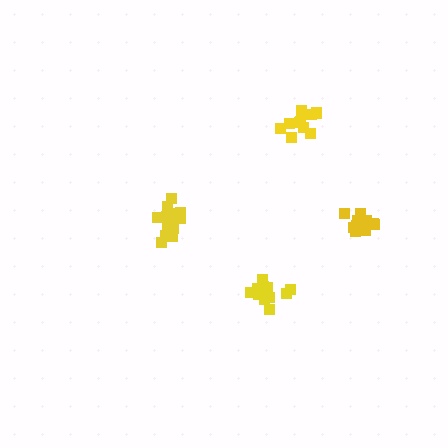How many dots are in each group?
Group 1: 15 dots, Group 2: 12 dots, Group 3: 10 dots, Group 4: 12 dots (49 total).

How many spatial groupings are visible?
There are 4 spatial groupings.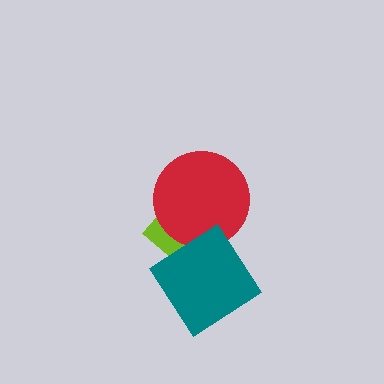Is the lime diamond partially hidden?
Yes, it is partially covered by another shape.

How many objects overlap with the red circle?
2 objects overlap with the red circle.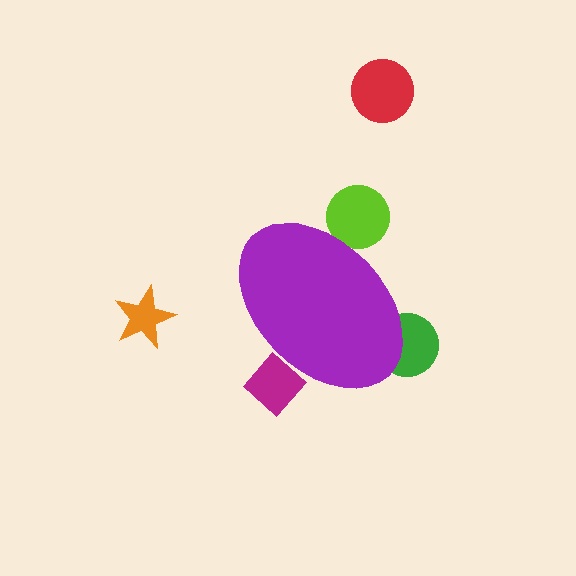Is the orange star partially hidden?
No, the orange star is fully visible.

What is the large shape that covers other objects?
A purple ellipse.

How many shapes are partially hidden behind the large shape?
3 shapes are partially hidden.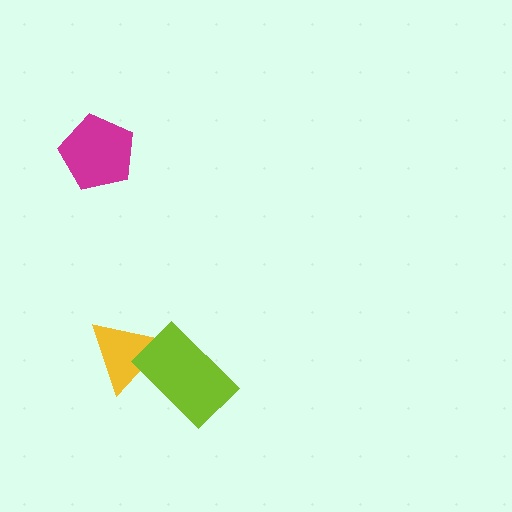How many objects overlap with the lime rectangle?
1 object overlaps with the lime rectangle.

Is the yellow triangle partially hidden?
Yes, it is partially covered by another shape.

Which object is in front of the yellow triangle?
The lime rectangle is in front of the yellow triangle.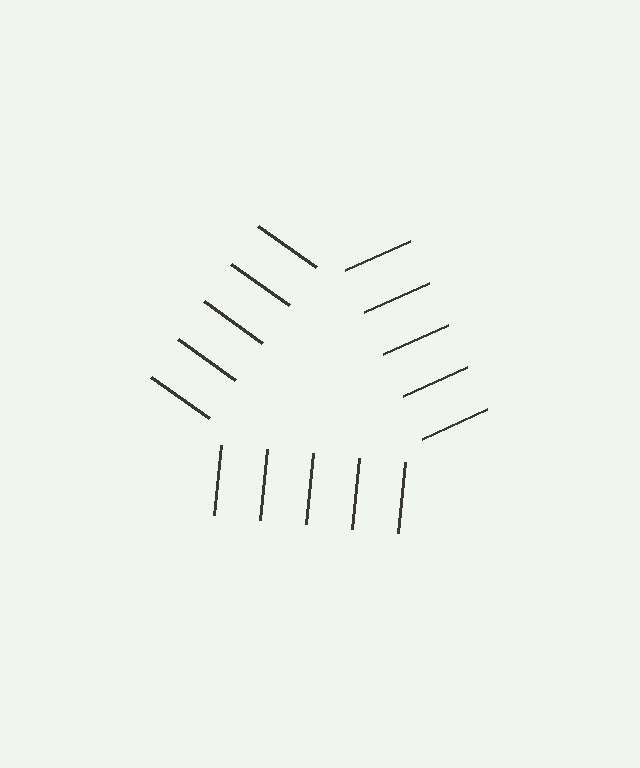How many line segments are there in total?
15 — 5 along each of the 3 edges.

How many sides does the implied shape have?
3 sides — the line-ends trace a triangle.